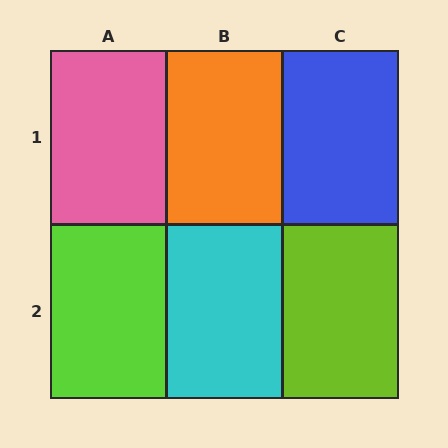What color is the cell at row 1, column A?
Pink.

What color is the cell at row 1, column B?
Orange.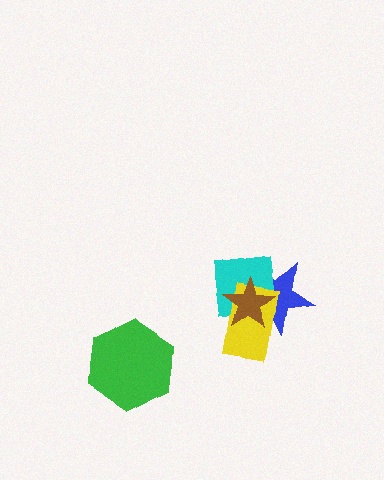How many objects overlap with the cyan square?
3 objects overlap with the cyan square.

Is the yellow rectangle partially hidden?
Yes, it is partially covered by another shape.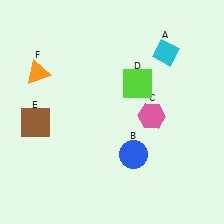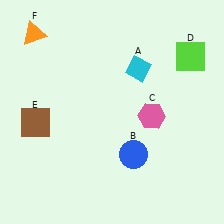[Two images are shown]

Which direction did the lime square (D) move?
The lime square (D) moved right.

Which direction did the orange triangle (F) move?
The orange triangle (F) moved up.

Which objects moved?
The objects that moved are: the cyan diamond (A), the lime square (D), the orange triangle (F).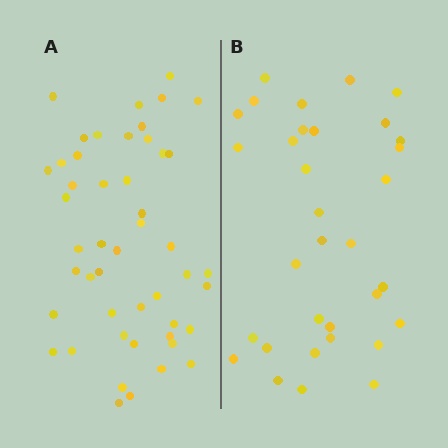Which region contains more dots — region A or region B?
Region A (the left region) has more dots.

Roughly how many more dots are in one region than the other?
Region A has approximately 15 more dots than region B.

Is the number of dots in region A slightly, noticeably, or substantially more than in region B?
Region A has substantially more. The ratio is roughly 1.5 to 1.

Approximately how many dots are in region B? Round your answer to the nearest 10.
About 30 dots. (The exact count is 33, which rounds to 30.)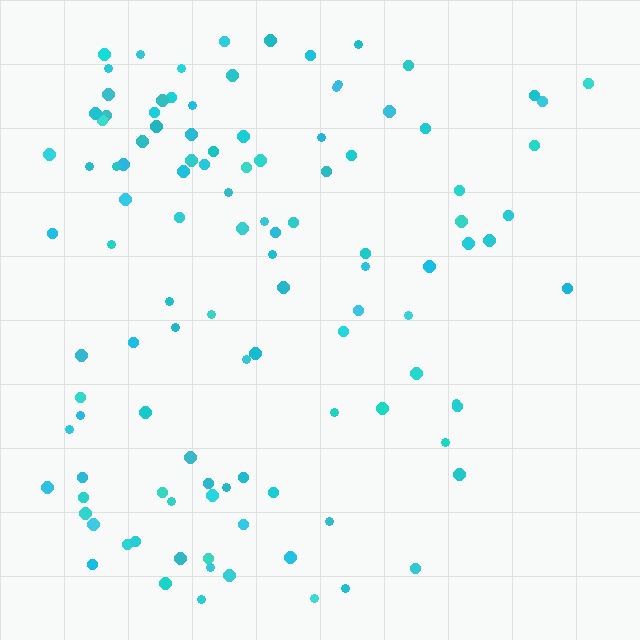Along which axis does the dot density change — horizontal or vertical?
Horizontal.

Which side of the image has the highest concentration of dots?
The left.